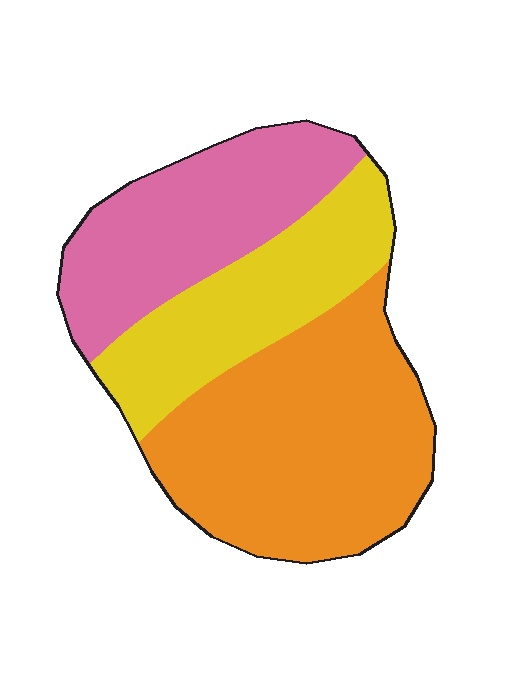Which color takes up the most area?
Orange, at roughly 45%.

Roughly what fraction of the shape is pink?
Pink covers 29% of the shape.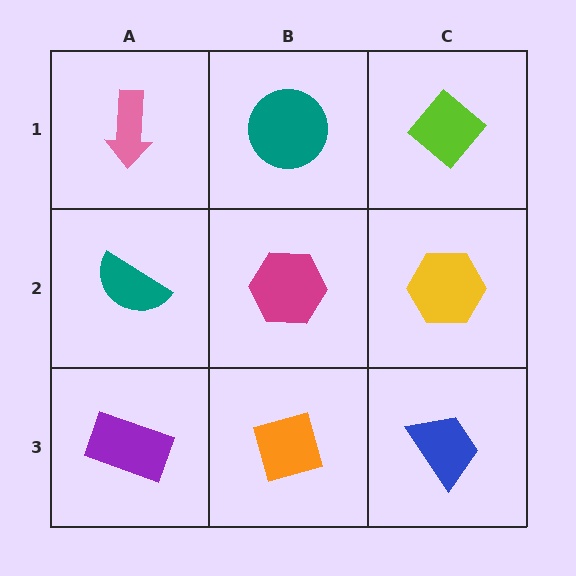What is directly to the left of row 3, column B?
A purple rectangle.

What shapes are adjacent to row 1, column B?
A magenta hexagon (row 2, column B), a pink arrow (row 1, column A), a lime diamond (row 1, column C).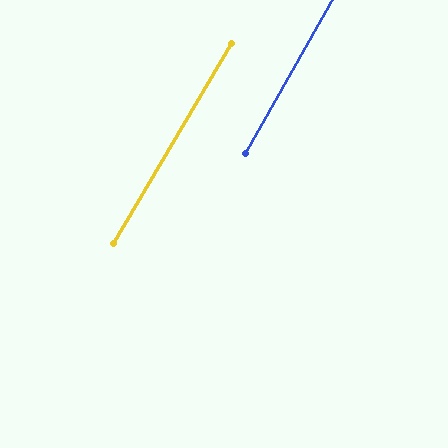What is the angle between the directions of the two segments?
Approximately 1 degree.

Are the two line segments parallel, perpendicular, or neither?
Parallel — their directions differ by only 1.2°.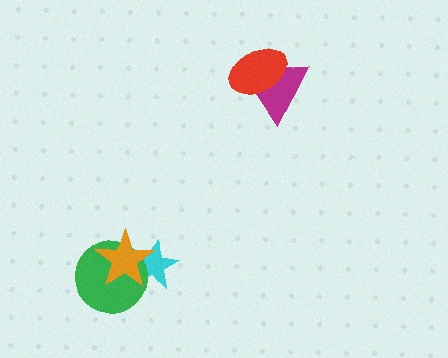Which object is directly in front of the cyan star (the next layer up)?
The green circle is directly in front of the cyan star.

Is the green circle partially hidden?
Yes, it is partially covered by another shape.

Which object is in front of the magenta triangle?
The red ellipse is in front of the magenta triangle.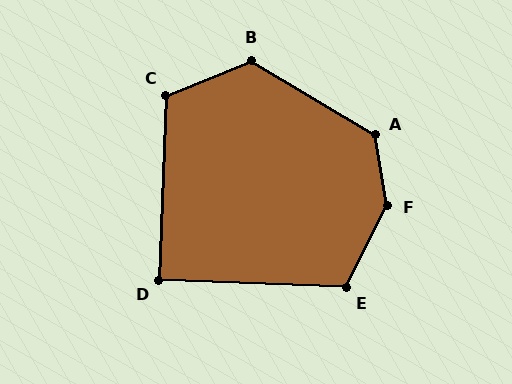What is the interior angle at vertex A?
Approximately 131 degrees (obtuse).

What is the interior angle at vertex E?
Approximately 114 degrees (obtuse).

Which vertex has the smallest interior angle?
D, at approximately 90 degrees.